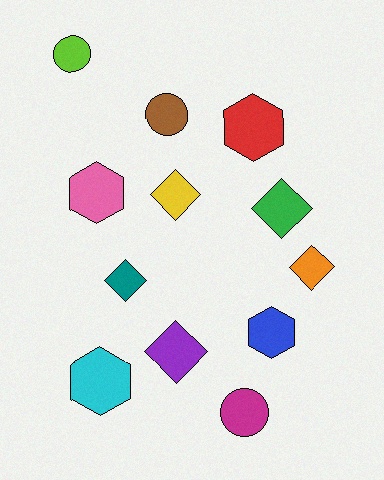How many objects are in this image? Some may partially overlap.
There are 12 objects.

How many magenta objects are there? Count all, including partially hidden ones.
There is 1 magenta object.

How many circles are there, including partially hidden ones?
There are 3 circles.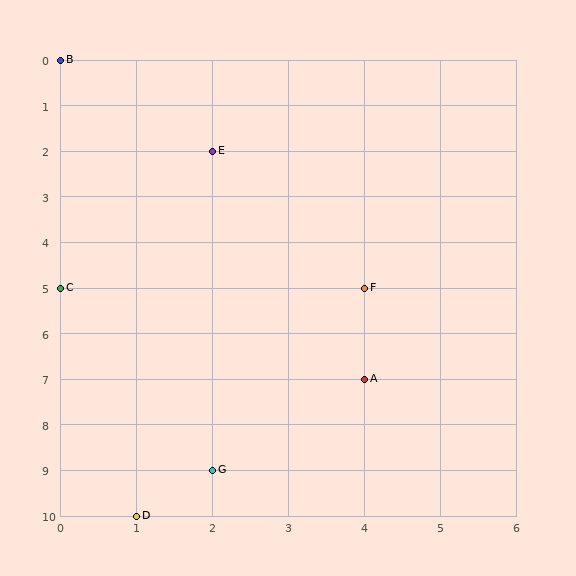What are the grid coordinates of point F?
Point F is at grid coordinates (4, 5).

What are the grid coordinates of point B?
Point B is at grid coordinates (0, 0).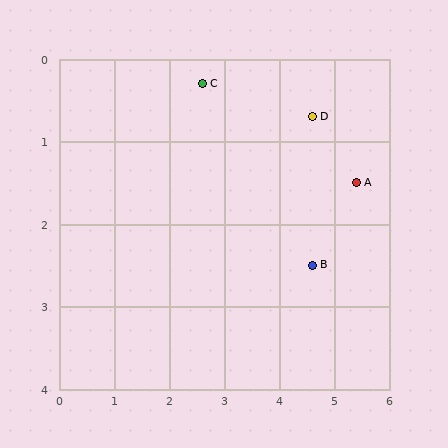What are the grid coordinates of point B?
Point B is at approximately (4.6, 2.5).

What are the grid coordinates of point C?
Point C is at approximately (2.6, 0.3).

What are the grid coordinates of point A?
Point A is at approximately (5.4, 1.5).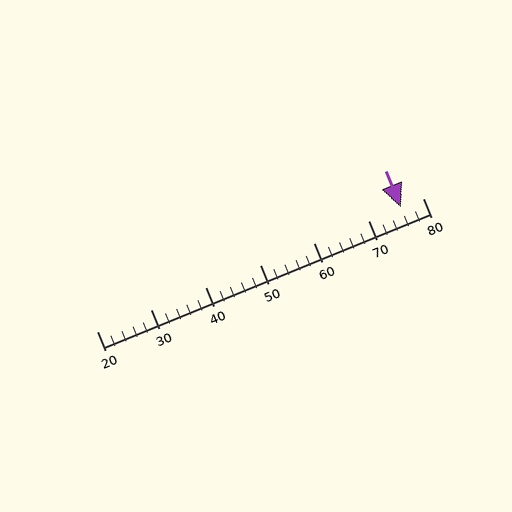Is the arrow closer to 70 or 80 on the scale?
The arrow is closer to 80.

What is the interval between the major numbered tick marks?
The major tick marks are spaced 10 units apart.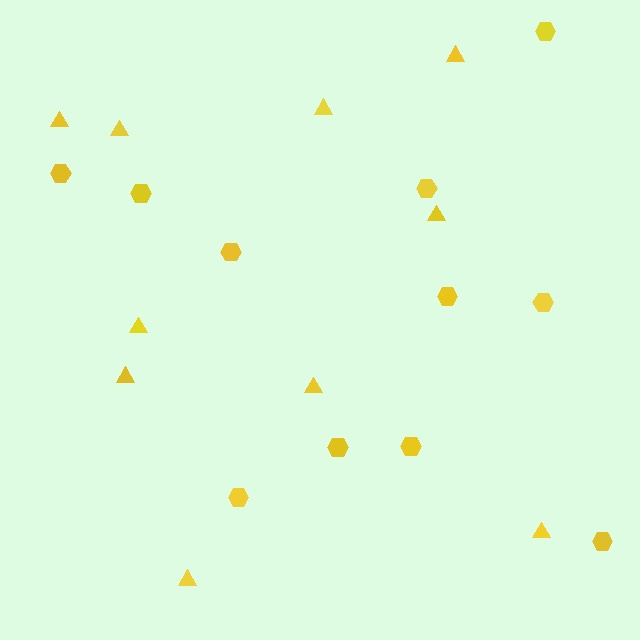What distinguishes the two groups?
There are 2 groups: one group of triangles (10) and one group of hexagons (11).